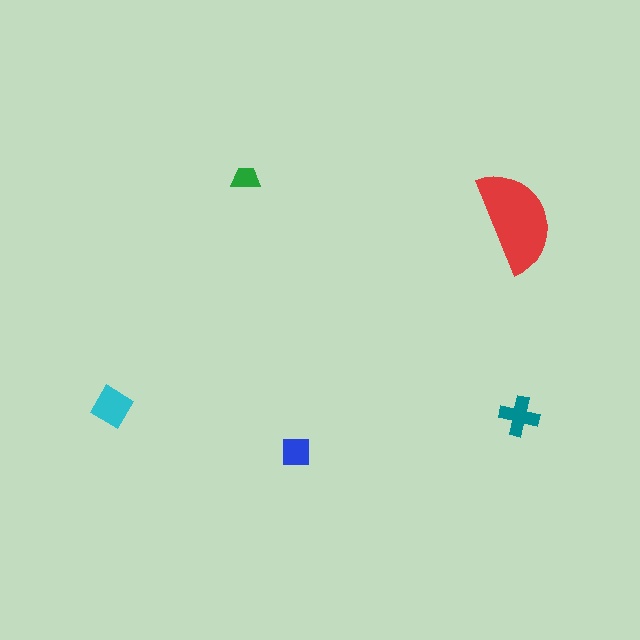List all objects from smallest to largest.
The green trapezoid, the blue square, the teal cross, the cyan diamond, the red semicircle.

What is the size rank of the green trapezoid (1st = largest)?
5th.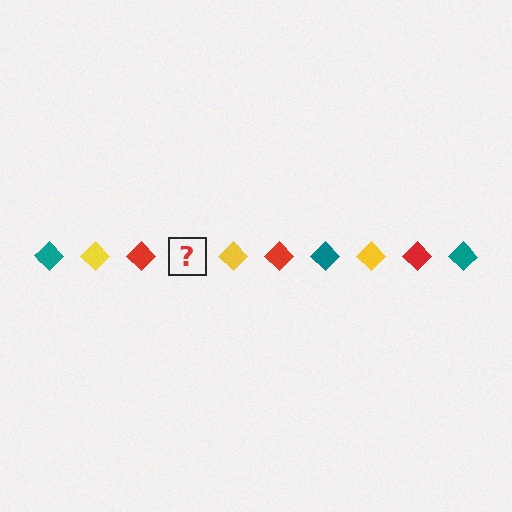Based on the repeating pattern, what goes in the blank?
The blank should be a teal diamond.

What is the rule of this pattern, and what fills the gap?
The rule is that the pattern cycles through teal, yellow, red diamonds. The gap should be filled with a teal diamond.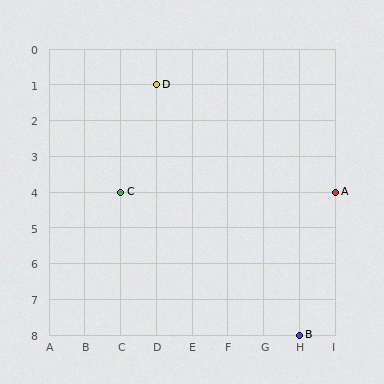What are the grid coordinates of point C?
Point C is at grid coordinates (C, 4).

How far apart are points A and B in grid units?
Points A and B are 1 column and 4 rows apart (about 4.1 grid units diagonally).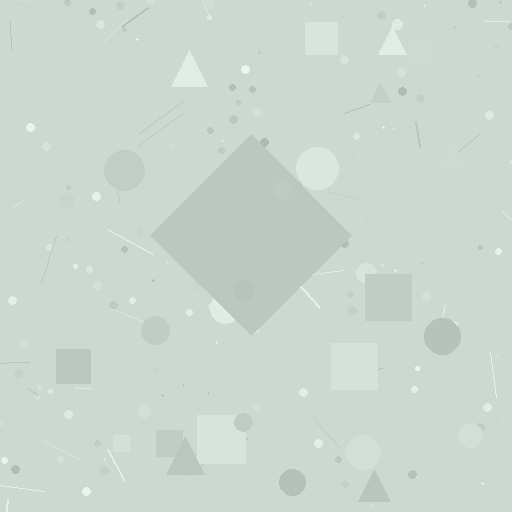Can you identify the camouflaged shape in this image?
The camouflaged shape is a diamond.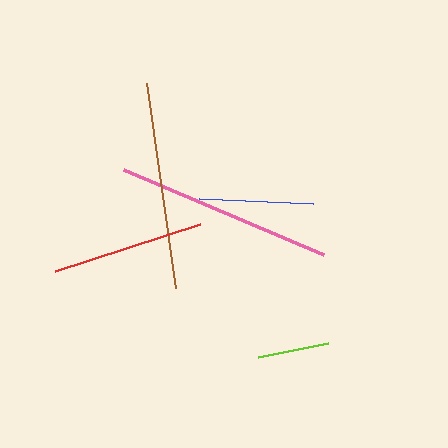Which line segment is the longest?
The pink line is the longest at approximately 218 pixels.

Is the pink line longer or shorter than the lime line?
The pink line is longer than the lime line.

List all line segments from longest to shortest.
From longest to shortest: pink, brown, red, blue, lime.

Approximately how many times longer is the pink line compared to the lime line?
The pink line is approximately 3.0 times the length of the lime line.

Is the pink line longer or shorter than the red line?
The pink line is longer than the red line.